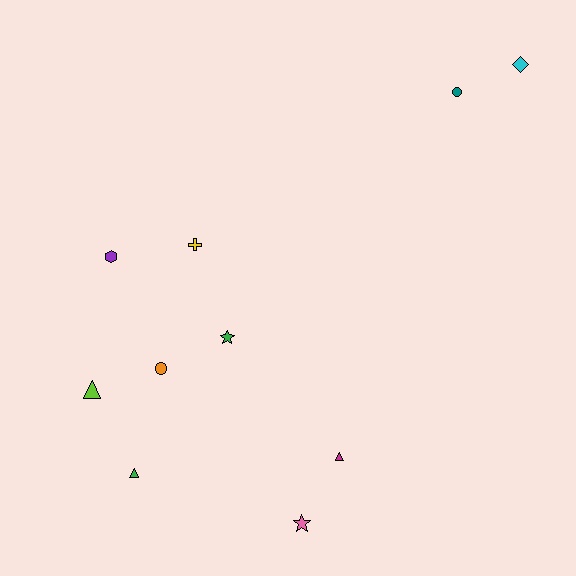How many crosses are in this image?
There is 1 cross.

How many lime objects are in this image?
There is 1 lime object.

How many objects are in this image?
There are 10 objects.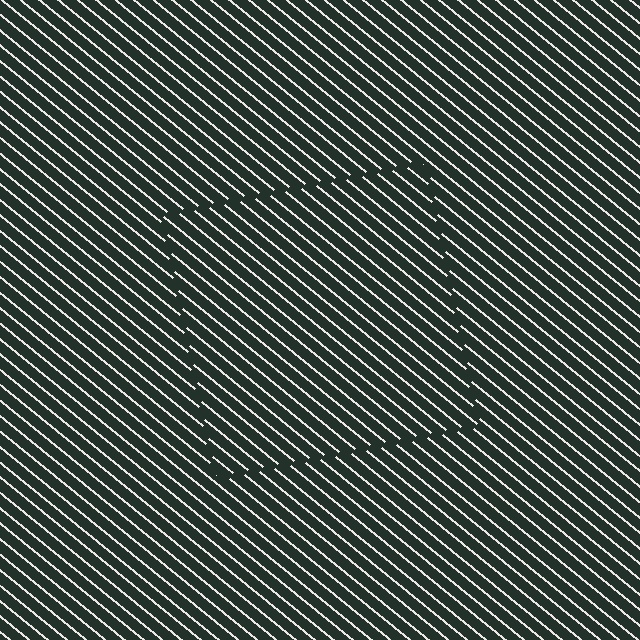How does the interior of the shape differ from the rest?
The interior of the shape contains the same grating, shifted by half a period — the contour is defined by the phase discontinuity where line-ends from the inner and outer gratings abut.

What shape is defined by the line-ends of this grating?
An illusory square. The interior of the shape contains the same grating, shifted by half a period — the contour is defined by the phase discontinuity where line-ends from the inner and outer gratings abut.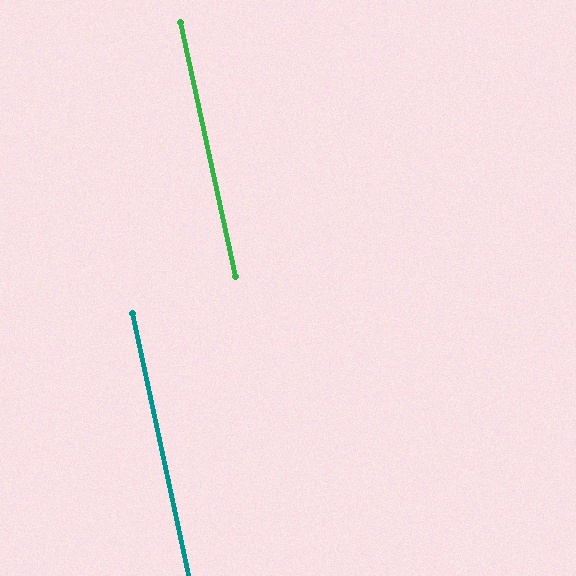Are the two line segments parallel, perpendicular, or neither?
Parallel — their directions differ by only 0.1°.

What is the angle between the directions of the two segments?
Approximately 0 degrees.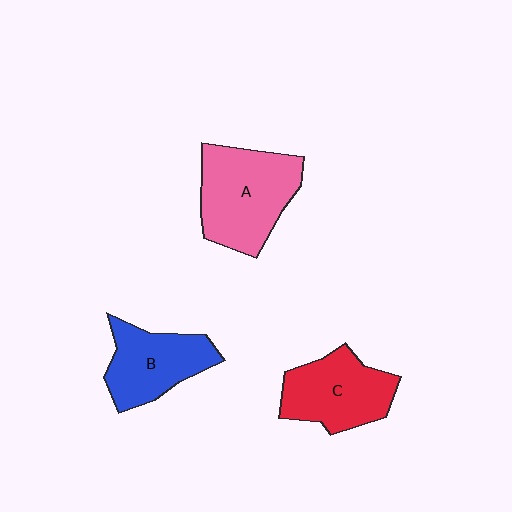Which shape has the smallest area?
Shape B (blue).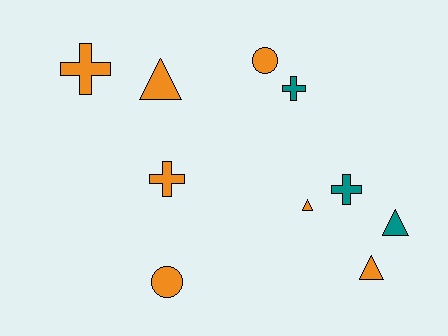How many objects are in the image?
There are 10 objects.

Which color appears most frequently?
Orange, with 7 objects.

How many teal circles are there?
There are no teal circles.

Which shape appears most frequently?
Cross, with 4 objects.